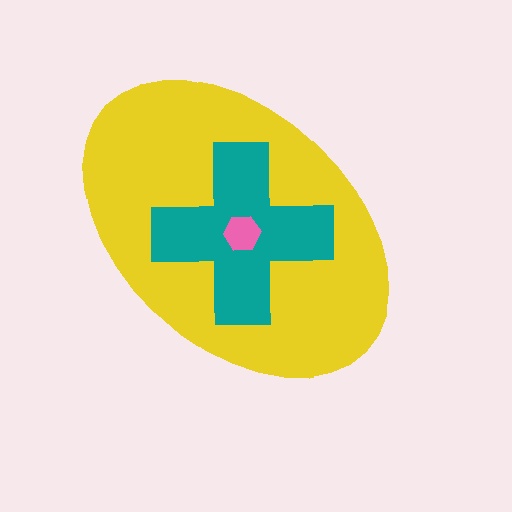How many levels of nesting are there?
3.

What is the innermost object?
The pink hexagon.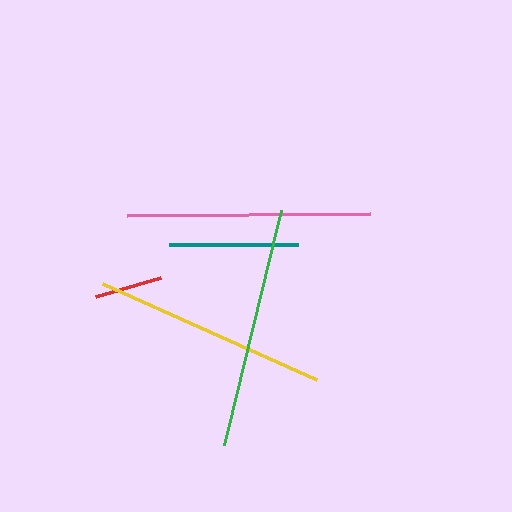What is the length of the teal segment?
The teal segment is approximately 129 pixels long.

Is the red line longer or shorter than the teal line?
The teal line is longer than the red line.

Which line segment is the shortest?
The red line is the shortest at approximately 68 pixels.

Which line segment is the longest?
The pink line is the longest at approximately 243 pixels.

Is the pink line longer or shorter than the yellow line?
The pink line is longer than the yellow line.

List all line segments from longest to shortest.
From longest to shortest: pink, green, yellow, teal, red.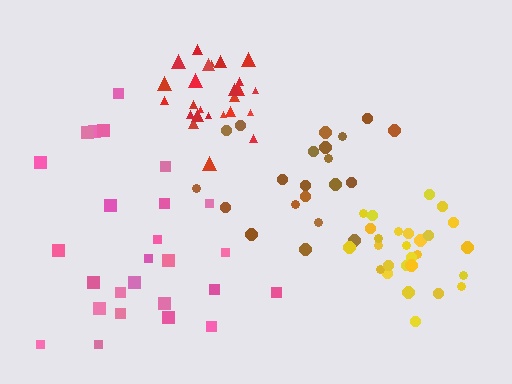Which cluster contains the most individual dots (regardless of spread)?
Pink (28).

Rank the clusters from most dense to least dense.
red, yellow, pink, brown.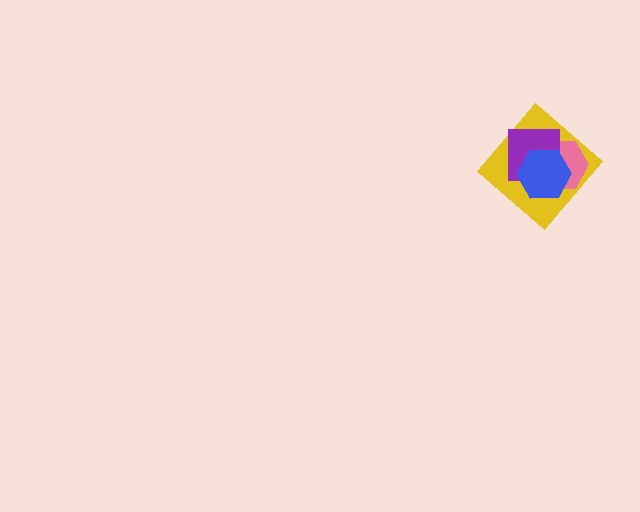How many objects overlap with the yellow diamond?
3 objects overlap with the yellow diamond.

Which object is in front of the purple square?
The blue hexagon is in front of the purple square.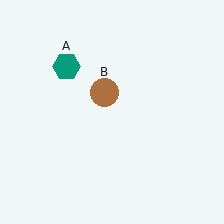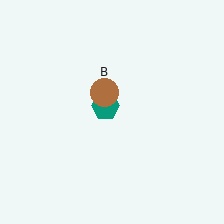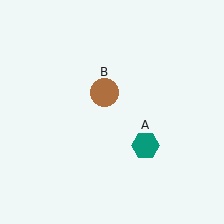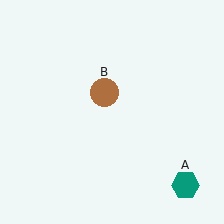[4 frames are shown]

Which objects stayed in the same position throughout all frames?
Brown circle (object B) remained stationary.